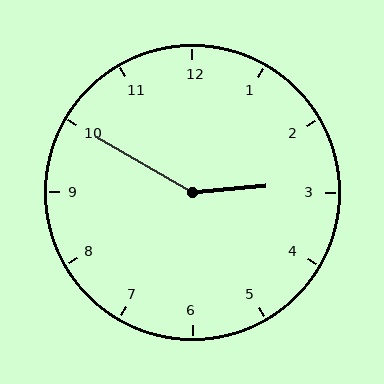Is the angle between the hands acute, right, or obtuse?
It is obtuse.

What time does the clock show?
2:50.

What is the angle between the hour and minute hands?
Approximately 145 degrees.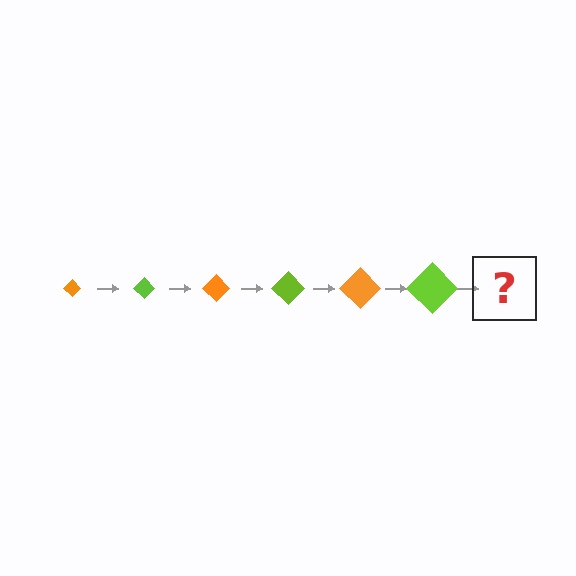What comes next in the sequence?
The next element should be an orange diamond, larger than the previous one.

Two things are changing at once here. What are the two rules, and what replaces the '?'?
The two rules are that the diamond grows larger each step and the color cycles through orange and lime. The '?' should be an orange diamond, larger than the previous one.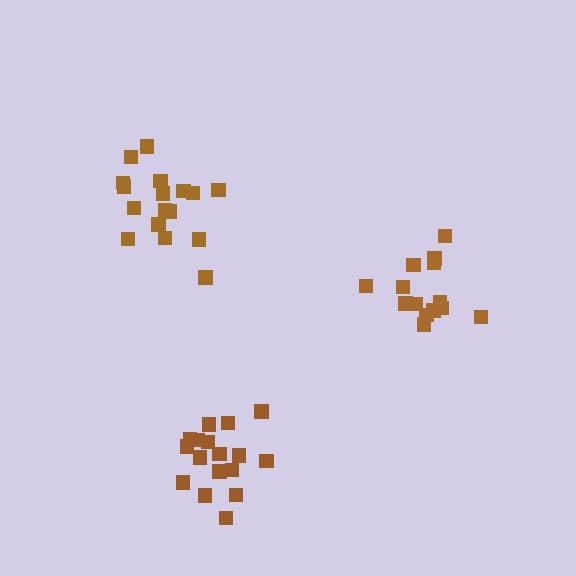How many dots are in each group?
Group 1: 17 dots, Group 2: 17 dots, Group 3: 14 dots (48 total).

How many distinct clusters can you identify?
There are 3 distinct clusters.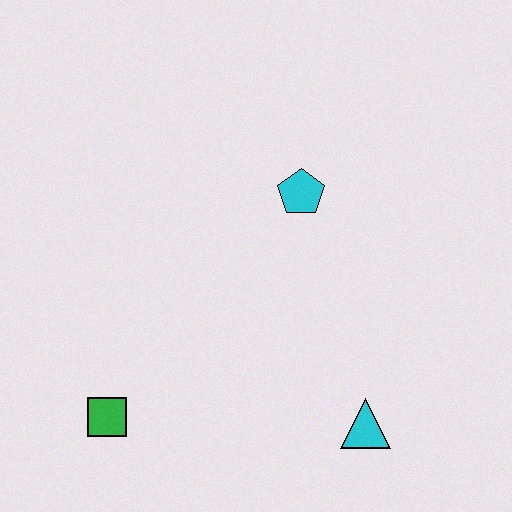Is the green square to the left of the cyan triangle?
Yes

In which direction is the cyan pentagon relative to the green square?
The cyan pentagon is above the green square.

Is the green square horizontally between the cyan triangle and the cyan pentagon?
No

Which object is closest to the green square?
The cyan triangle is closest to the green square.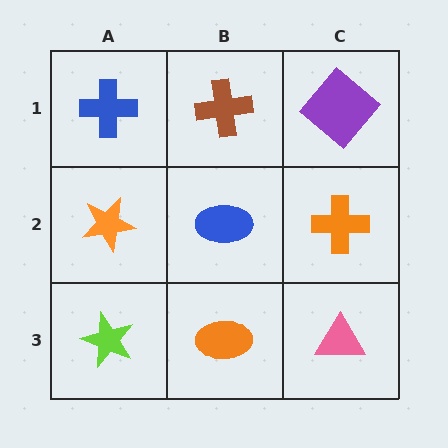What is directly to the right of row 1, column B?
A purple diamond.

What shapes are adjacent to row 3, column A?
An orange star (row 2, column A), an orange ellipse (row 3, column B).